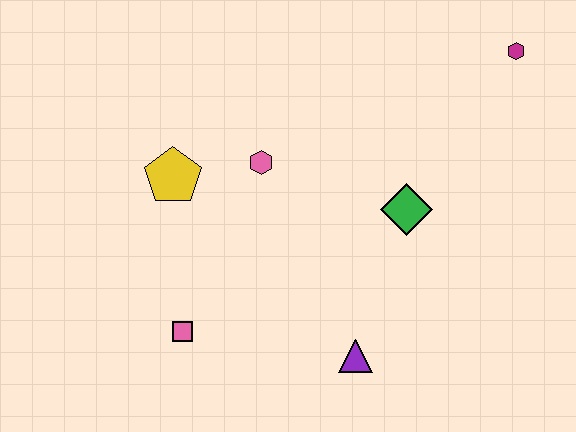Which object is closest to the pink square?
The yellow pentagon is closest to the pink square.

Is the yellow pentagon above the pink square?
Yes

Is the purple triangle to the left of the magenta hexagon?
Yes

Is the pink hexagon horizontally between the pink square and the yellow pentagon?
No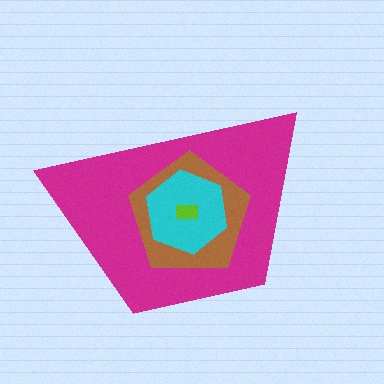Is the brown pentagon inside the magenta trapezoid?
Yes.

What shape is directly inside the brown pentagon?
The cyan hexagon.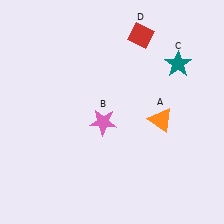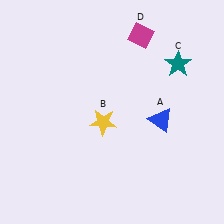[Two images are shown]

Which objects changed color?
A changed from orange to blue. B changed from pink to yellow. D changed from red to magenta.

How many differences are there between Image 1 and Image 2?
There are 3 differences between the two images.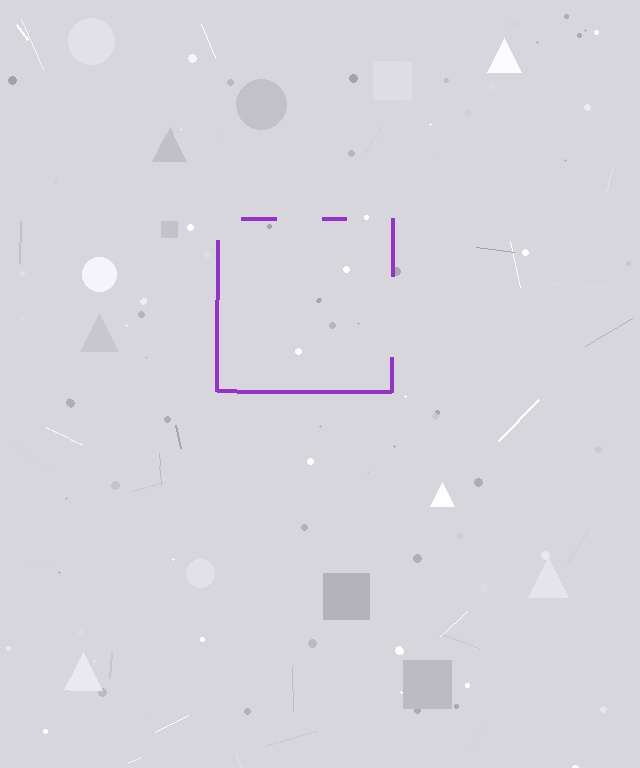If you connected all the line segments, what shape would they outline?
They would outline a square.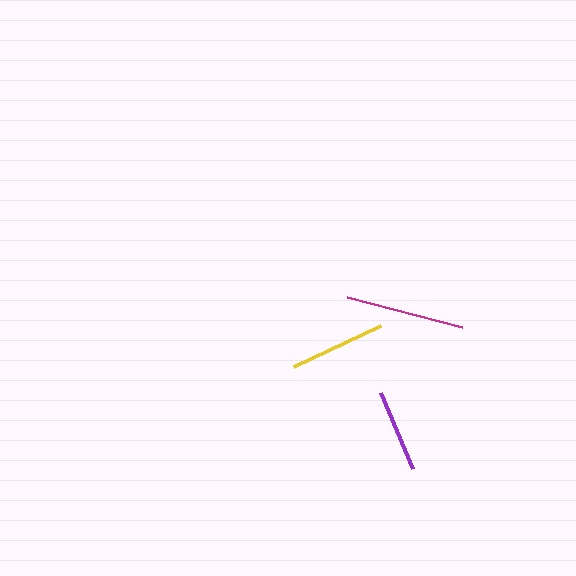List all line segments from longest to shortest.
From longest to shortest: magenta, yellow, purple.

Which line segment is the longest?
The magenta line is the longest at approximately 118 pixels.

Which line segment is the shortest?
The purple line is the shortest at approximately 83 pixels.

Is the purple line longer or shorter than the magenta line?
The magenta line is longer than the purple line.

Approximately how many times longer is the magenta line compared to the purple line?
The magenta line is approximately 1.4 times the length of the purple line.